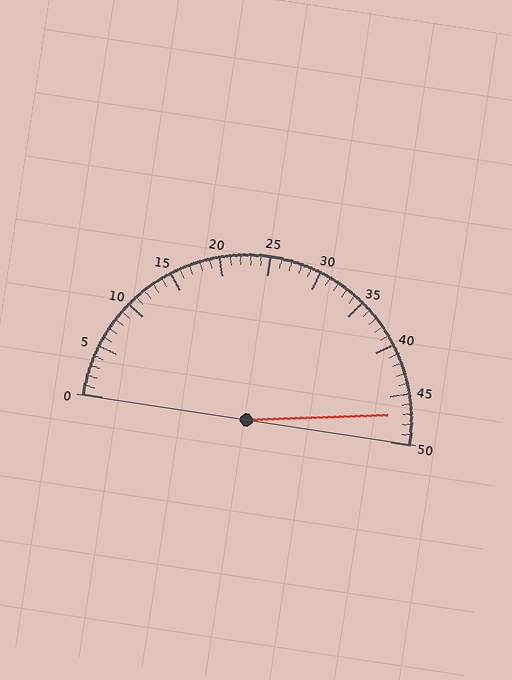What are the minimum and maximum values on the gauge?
The gauge ranges from 0 to 50.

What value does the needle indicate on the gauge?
The needle indicates approximately 47.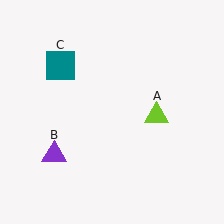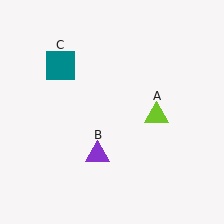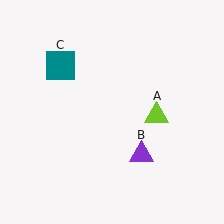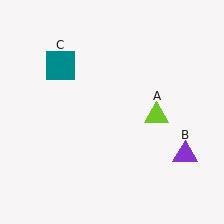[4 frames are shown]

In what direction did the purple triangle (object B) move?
The purple triangle (object B) moved right.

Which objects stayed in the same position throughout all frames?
Lime triangle (object A) and teal square (object C) remained stationary.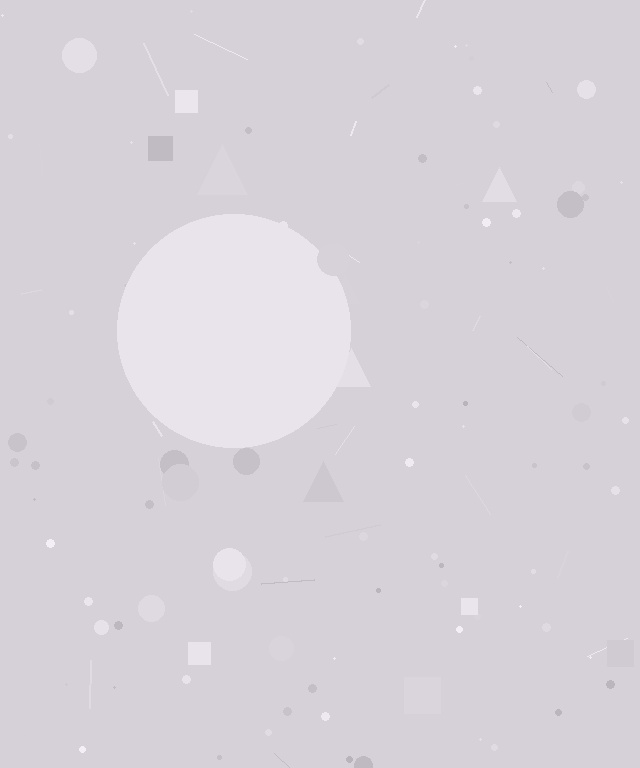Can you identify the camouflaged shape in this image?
The camouflaged shape is a circle.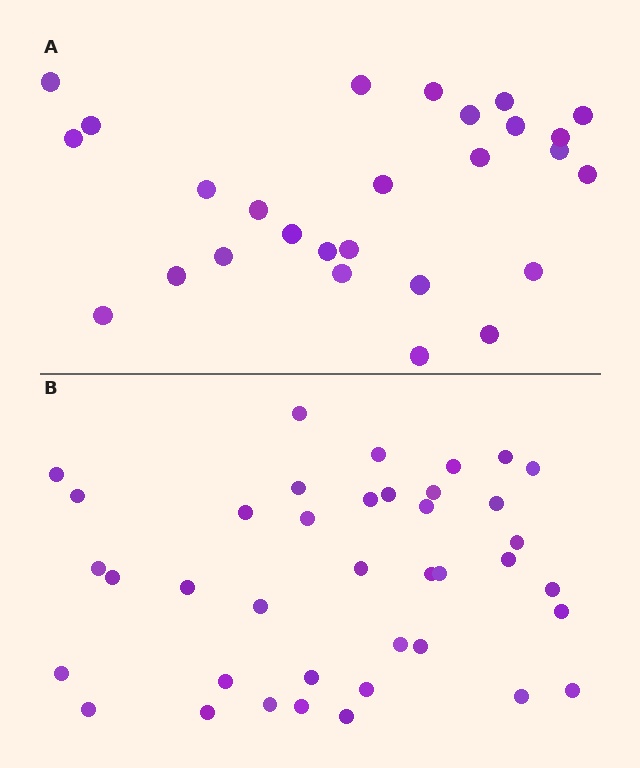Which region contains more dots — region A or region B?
Region B (the bottom region) has more dots.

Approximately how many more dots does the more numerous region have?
Region B has roughly 12 or so more dots than region A.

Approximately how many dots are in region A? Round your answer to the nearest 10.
About 30 dots. (The exact count is 27, which rounds to 30.)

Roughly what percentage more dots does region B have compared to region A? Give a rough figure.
About 45% more.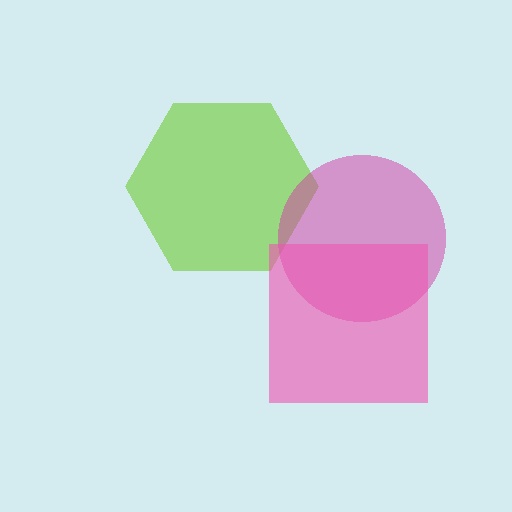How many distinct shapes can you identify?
There are 3 distinct shapes: a lime hexagon, a magenta circle, a pink square.